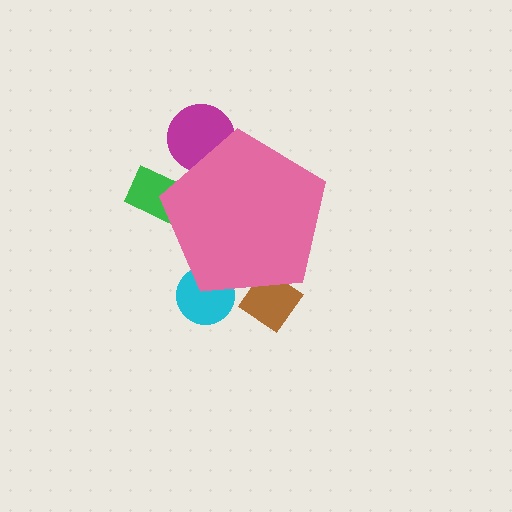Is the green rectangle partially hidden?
Yes, the green rectangle is partially hidden behind the pink pentagon.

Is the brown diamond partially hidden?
Yes, the brown diamond is partially hidden behind the pink pentagon.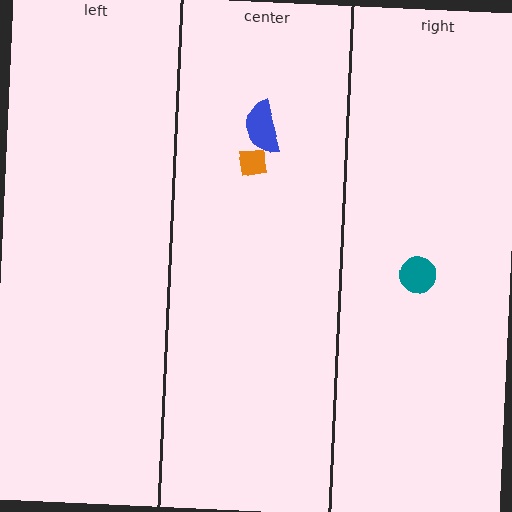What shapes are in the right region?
The teal circle.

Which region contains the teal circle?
The right region.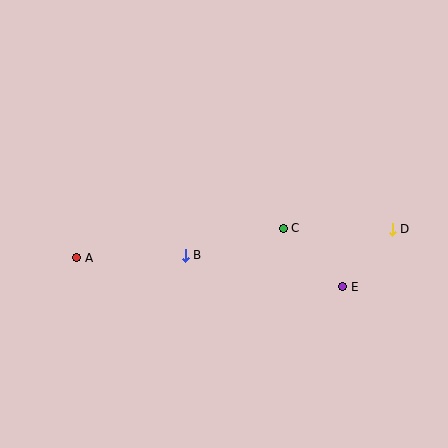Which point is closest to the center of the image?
Point B at (185, 255) is closest to the center.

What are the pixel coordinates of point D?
Point D is at (392, 229).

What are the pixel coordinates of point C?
Point C is at (283, 228).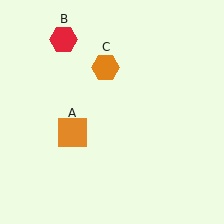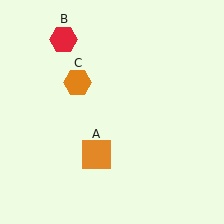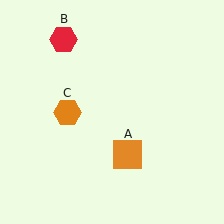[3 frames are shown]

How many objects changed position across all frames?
2 objects changed position: orange square (object A), orange hexagon (object C).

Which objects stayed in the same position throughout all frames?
Red hexagon (object B) remained stationary.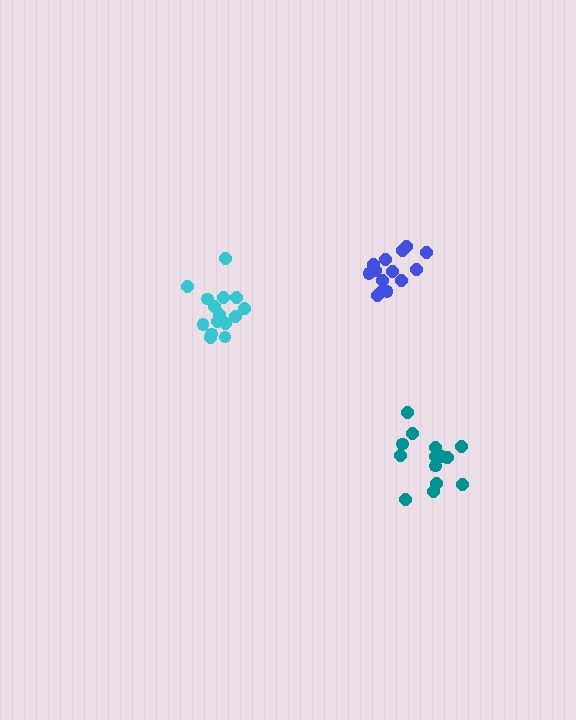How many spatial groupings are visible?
There are 3 spatial groupings.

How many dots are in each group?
Group 1: 14 dots, Group 2: 15 dots, Group 3: 15 dots (44 total).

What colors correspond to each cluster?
The clusters are colored: blue, teal, cyan.